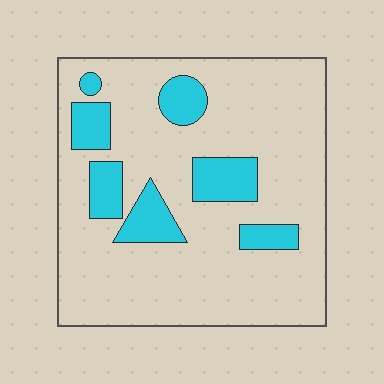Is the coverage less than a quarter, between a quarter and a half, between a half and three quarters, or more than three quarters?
Less than a quarter.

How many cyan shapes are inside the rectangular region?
7.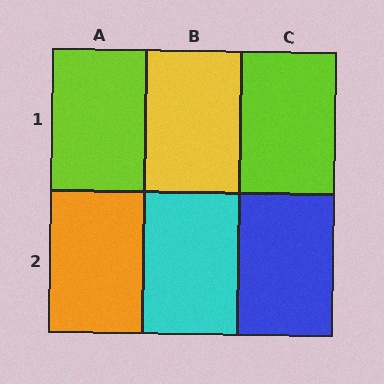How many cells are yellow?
1 cell is yellow.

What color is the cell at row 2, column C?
Blue.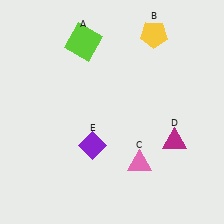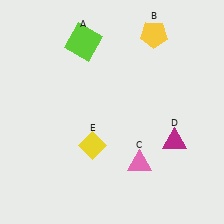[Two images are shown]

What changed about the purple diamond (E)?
In Image 1, E is purple. In Image 2, it changed to yellow.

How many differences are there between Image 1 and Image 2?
There is 1 difference between the two images.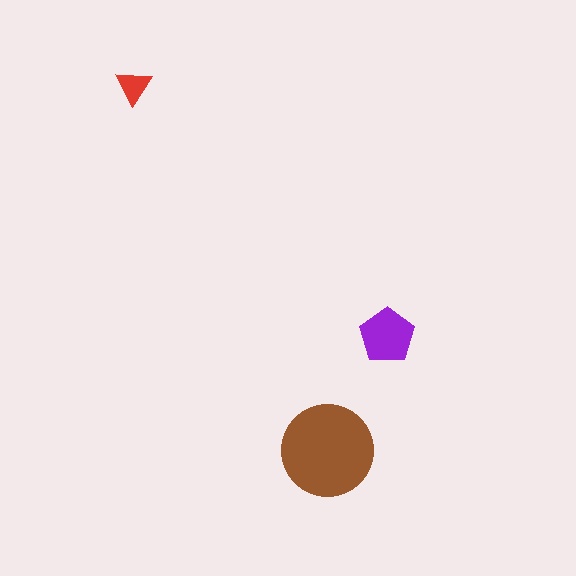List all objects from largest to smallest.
The brown circle, the purple pentagon, the red triangle.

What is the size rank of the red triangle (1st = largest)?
3rd.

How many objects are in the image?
There are 3 objects in the image.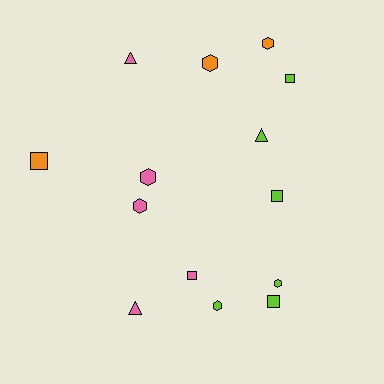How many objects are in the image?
There are 14 objects.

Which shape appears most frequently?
Hexagon, with 6 objects.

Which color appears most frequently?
Lime, with 6 objects.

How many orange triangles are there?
There are no orange triangles.